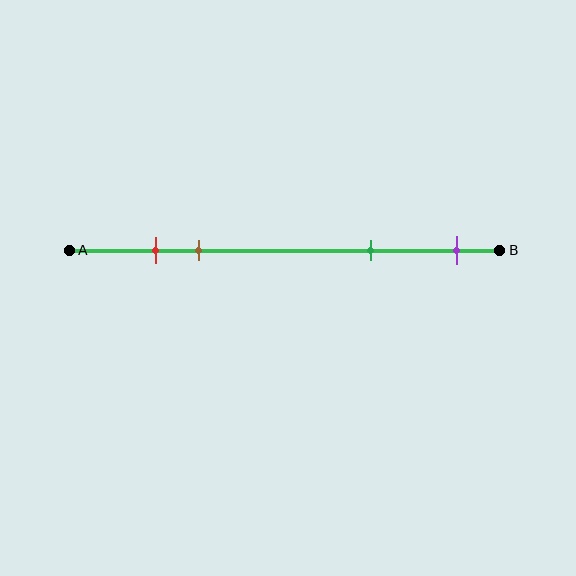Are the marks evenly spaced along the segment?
No, the marks are not evenly spaced.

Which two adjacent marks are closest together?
The red and brown marks are the closest adjacent pair.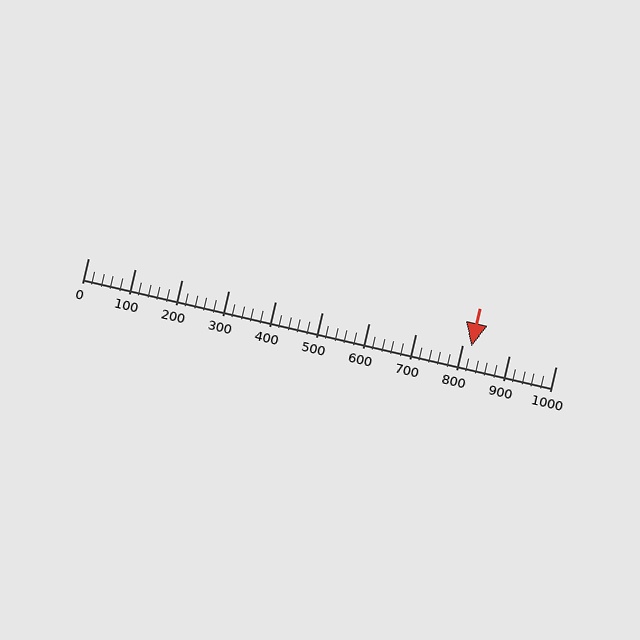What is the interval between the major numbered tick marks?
The major tick marks are spaced 100 units apart.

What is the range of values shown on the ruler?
The ruler shows values from 0 to 1000.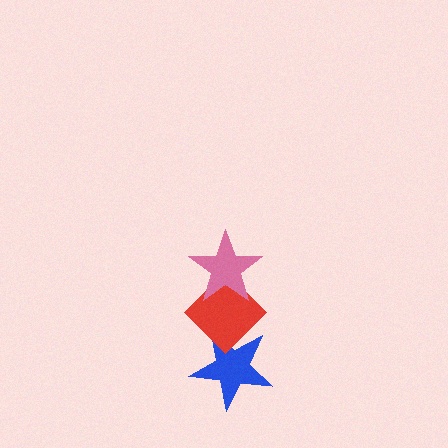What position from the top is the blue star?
The blue star is 3rd from the top.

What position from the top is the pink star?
The pink star is 1st from the top.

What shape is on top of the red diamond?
The pink star is on top of the red diamond.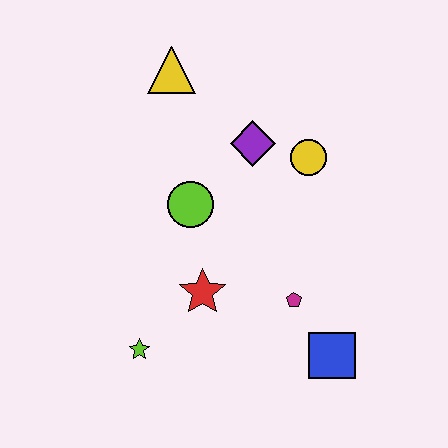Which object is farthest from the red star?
The yellow triangle is farthest from the red star.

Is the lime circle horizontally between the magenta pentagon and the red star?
No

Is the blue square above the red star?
No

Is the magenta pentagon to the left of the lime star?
No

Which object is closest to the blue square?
The magenta pentagon is closest to the blue square.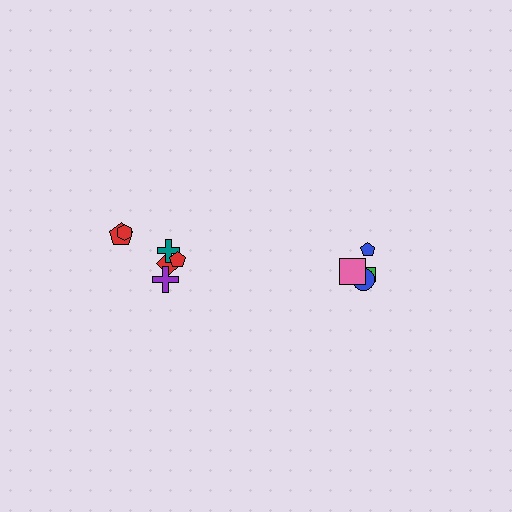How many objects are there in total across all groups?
There are 10 objects.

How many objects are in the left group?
There are 6 objects.